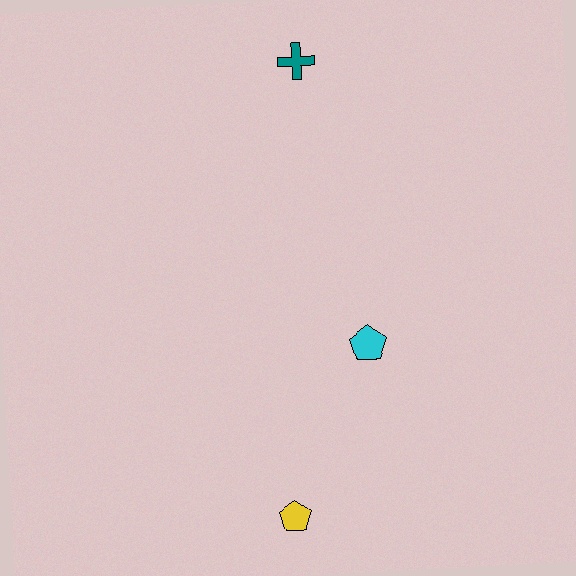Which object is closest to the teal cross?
The cyan pentagon is closest to the teal cross.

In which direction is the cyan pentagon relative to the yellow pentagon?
The cyan pentagon is above the yellow pentagon.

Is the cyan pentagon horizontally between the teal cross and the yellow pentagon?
No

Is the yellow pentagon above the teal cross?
No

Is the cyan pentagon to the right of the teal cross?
Yes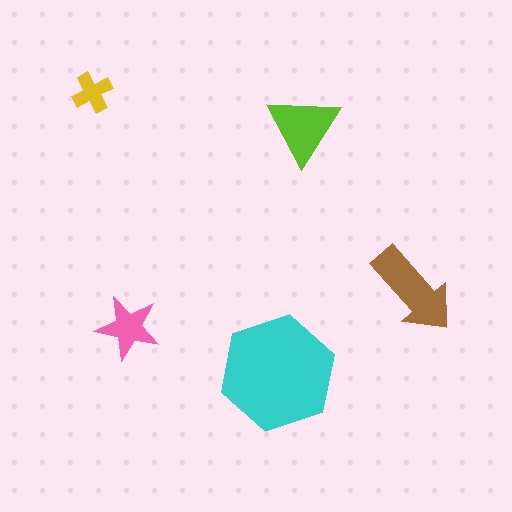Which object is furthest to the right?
The brown arrow is rightmost.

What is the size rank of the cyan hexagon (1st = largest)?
1st.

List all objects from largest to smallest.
The cyan hexagon, the brown arrow, the lime triangle, the pink star, the yellow cross.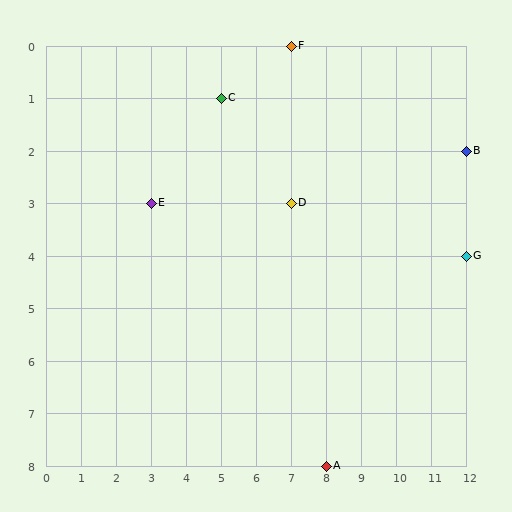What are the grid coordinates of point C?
Point C is at grid coordinates (5, 1).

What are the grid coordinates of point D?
Point D is at grid coordinates (7, 3).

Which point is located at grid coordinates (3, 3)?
Point E is at (3, 3).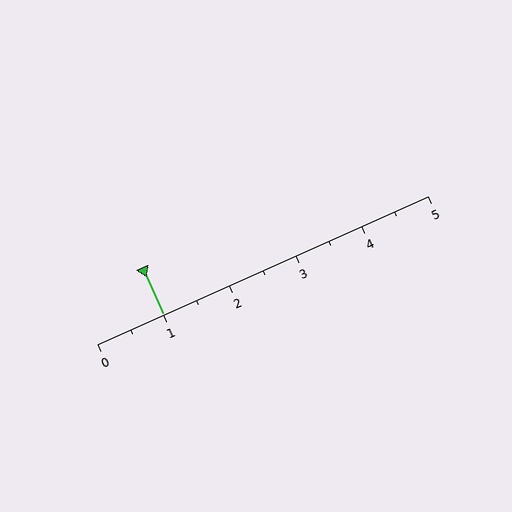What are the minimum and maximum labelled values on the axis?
The axis runs from 0 to 5.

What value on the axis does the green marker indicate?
The marker indicates approximately 1.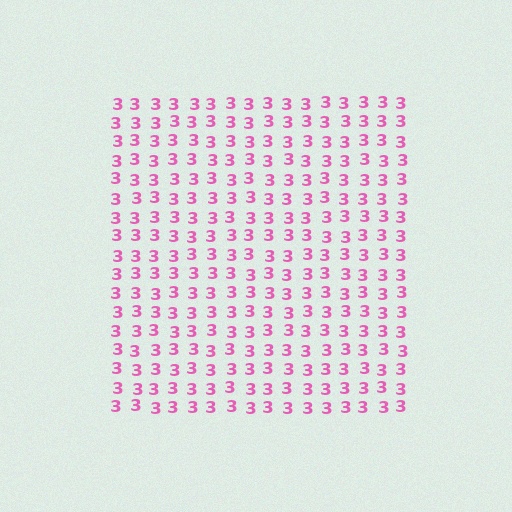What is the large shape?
The large shape is a square.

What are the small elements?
The small elements are digit 3's.